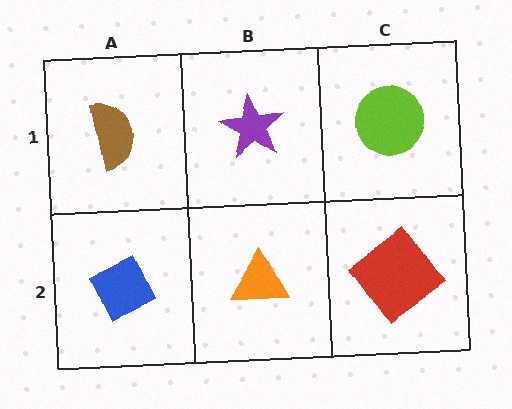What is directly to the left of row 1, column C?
A purple star.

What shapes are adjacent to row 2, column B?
A purple star (row 1, column B), a blue diamond (row 2, column A), a red diamond (row 2, column C).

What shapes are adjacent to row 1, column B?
An orange triangle (row 2, column B), a brown semicircle (row 1, column A), a lime circle (row 1, column C).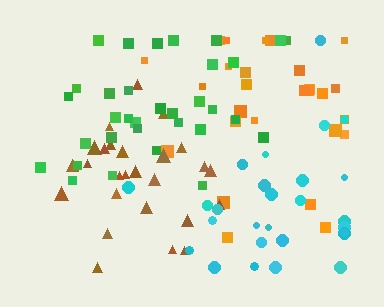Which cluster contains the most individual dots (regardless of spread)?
Green (33).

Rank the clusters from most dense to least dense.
brown, green, cyan, orange.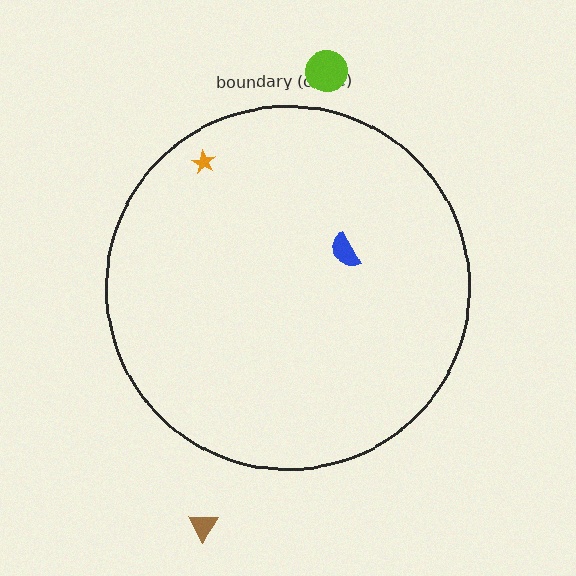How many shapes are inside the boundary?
2 inside, 2 outside.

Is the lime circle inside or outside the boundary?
Outside.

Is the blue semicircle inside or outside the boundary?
Inside.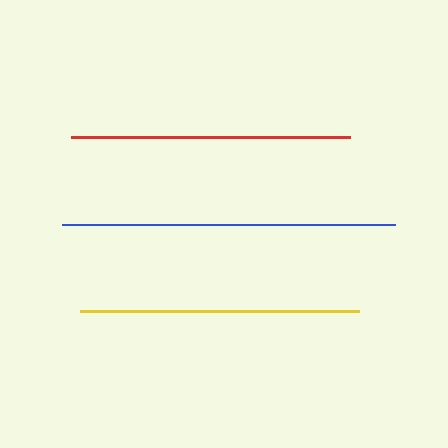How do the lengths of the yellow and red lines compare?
The yellow and red lines are approximately the same length.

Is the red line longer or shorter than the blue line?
The blue line is longer than the red line.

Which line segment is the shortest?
The red line is the shortest at approximately 278 pixels.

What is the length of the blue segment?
The blue segment is approximately 333 pixels long.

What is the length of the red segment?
The red segment is approximately 278 pixels long.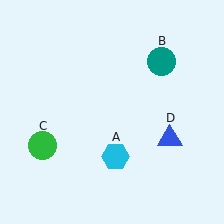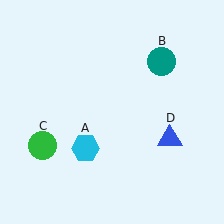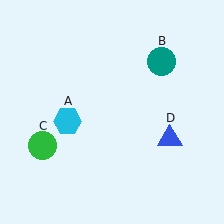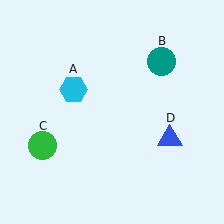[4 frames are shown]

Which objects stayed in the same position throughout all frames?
Teal circle (object B) and green circle (object C) and blue triangle (object D) remained stationary.